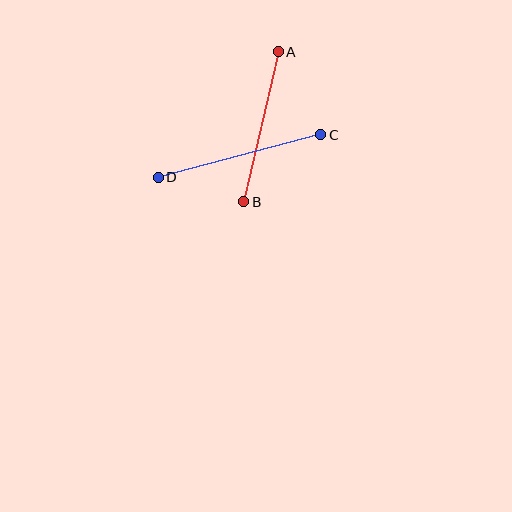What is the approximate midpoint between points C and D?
The midpoint is at approximately (239, 156) pixels.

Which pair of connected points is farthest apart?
Points C and D are farthest apart.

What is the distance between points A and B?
The distance is approximately 154 pixels.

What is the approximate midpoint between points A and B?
The midpoint is at approximately (261, 127) pixels.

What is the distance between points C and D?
The distance is approximately 168 pixels.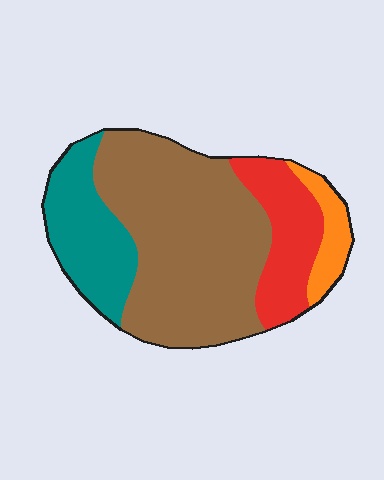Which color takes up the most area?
Brown, at roughly 55%.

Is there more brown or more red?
Brown.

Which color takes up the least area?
Orange, at roughly 10%.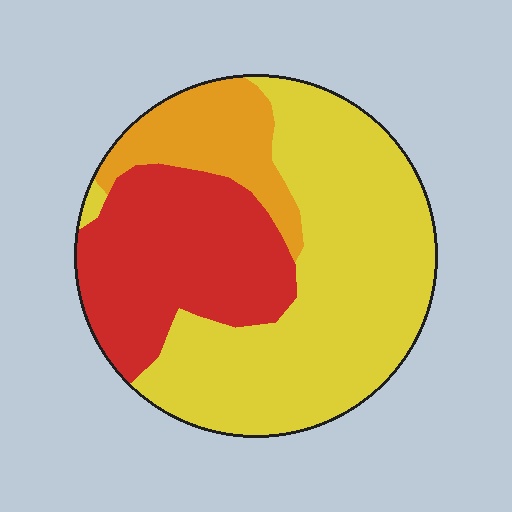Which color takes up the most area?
Yellow, at roughly 55%.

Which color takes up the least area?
Orange, at roughly 15%.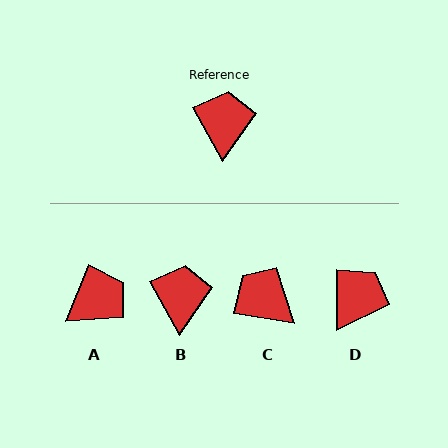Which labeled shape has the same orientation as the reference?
B.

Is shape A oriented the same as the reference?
No, it is off by about 52 degrees.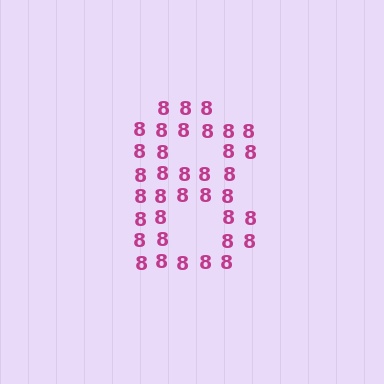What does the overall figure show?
The overall figure shows the digit 8.